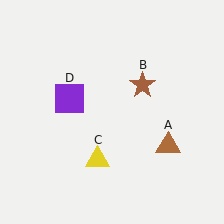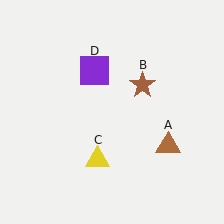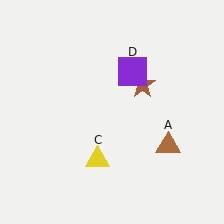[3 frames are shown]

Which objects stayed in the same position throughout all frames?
Brown triangle (object A) and brown star (object B) and yellow triangle (object C) remained stationary.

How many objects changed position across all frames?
1 object changed position: purple square (object D).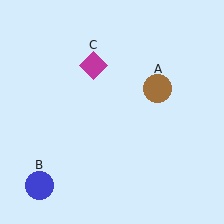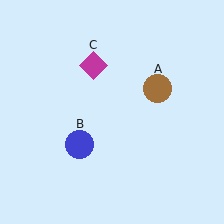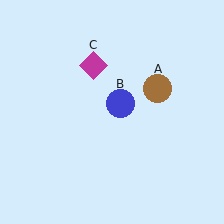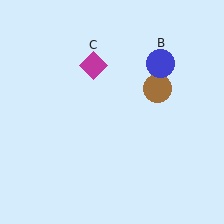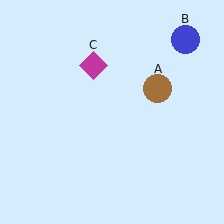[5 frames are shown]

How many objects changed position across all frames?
1 object changed position: blue circle (object B).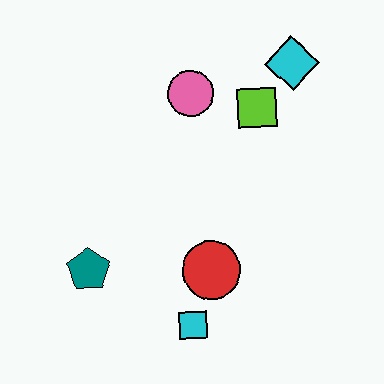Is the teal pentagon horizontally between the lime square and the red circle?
No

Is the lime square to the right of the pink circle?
Yes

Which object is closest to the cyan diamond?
The lime square is closest to the cyan diamond.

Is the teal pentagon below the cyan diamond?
Yes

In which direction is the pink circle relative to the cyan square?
The pink circle is above the cyan square.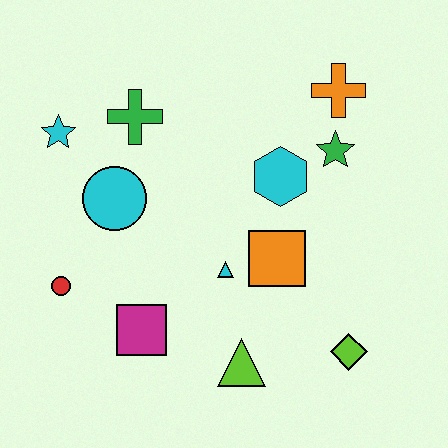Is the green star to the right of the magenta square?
Yes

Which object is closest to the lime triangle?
The cyan triangle is closest to the lime triangle.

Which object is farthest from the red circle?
The orange cross is farthest from the red circle.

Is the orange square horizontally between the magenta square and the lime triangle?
No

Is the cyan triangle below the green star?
Yes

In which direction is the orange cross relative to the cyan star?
The orange cross is to the right of the cyan star.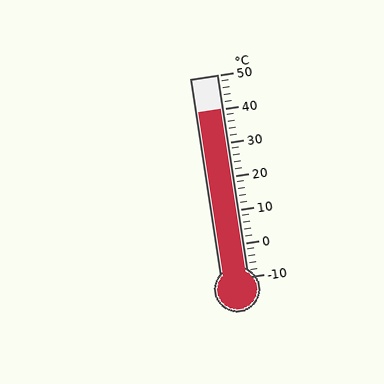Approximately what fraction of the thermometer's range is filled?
The thermometer is filled to approximately 85% of its range.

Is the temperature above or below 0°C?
The temperature is above 0°C.